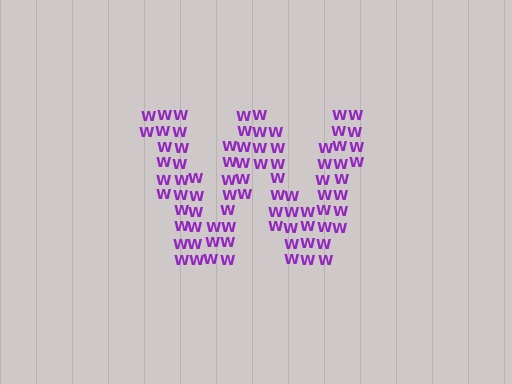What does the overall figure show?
The overall figure shows the letter W.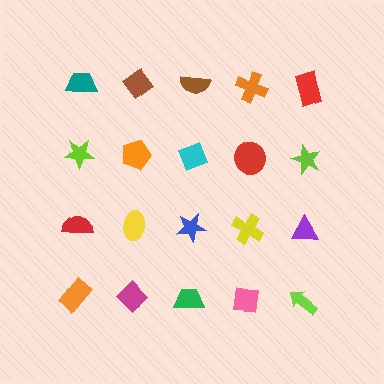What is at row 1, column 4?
An orange cross.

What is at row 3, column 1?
A red semicircle.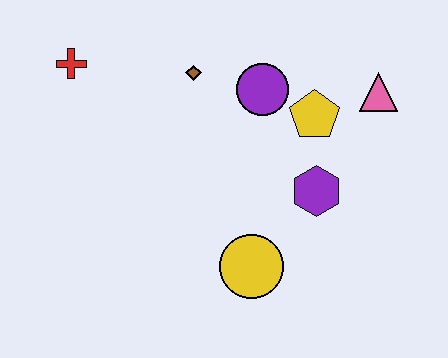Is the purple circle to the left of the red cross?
No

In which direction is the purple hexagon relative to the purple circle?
The purple hexagon is below the purple circle.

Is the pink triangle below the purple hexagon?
No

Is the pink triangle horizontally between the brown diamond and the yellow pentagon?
No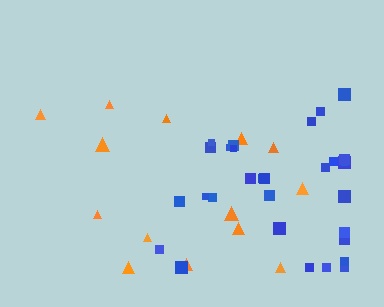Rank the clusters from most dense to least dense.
blue, orange.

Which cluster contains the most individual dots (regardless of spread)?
Blue (31).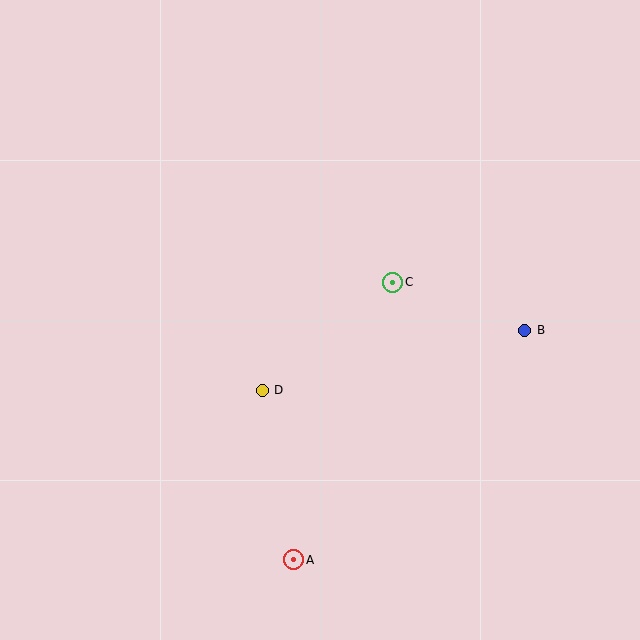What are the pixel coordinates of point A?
Point A is at (294, 560).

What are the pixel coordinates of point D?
Point D is at (262, 390).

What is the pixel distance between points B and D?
The distance between B and D is 269 pixels.